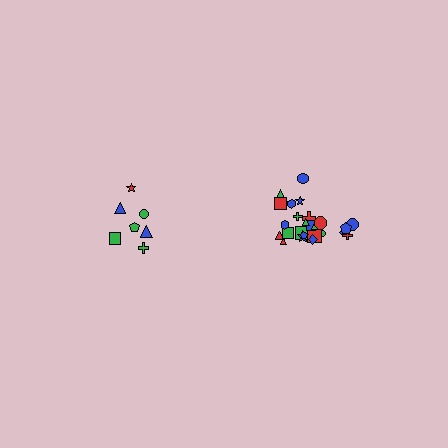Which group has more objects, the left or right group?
The right group.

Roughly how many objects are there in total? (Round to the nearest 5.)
Roughly 30 objects in total.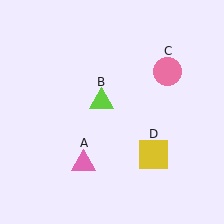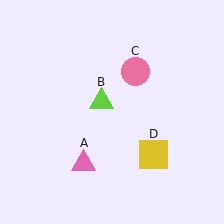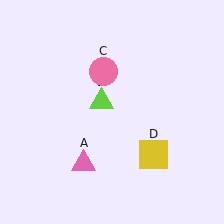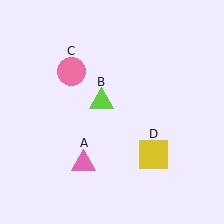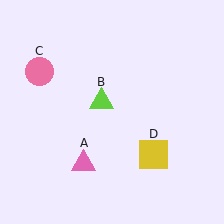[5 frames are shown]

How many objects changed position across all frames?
1 object changed position: pink circle (object C).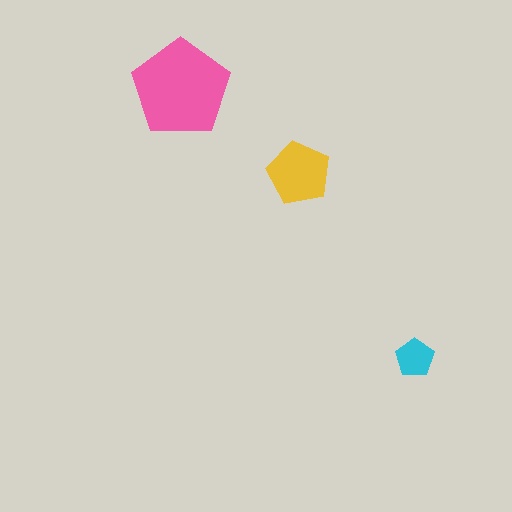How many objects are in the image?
There are 3 objects in the image.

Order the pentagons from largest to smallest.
the pink one, the yellow one, the cyan one.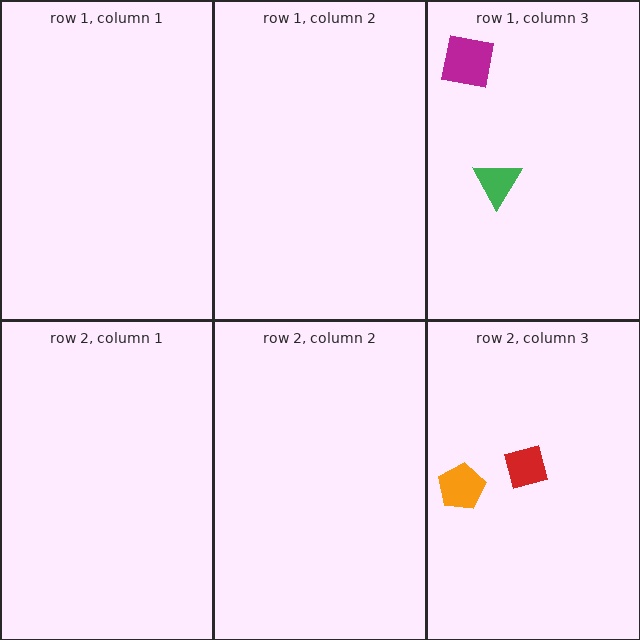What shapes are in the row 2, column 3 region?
The red square, the orange pentagon.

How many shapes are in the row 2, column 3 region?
2.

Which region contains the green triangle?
The row 1, column 3 region.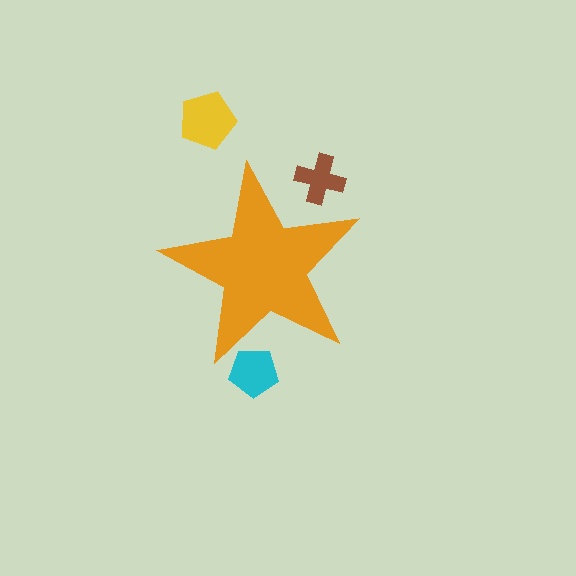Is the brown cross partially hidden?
Yes, the brown cross is partially hidden behind the orange star.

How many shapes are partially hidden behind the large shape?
2 shapes are partially hidden.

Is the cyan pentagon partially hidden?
Yes, the cyan pentagon is partially hidden behind the orange star.